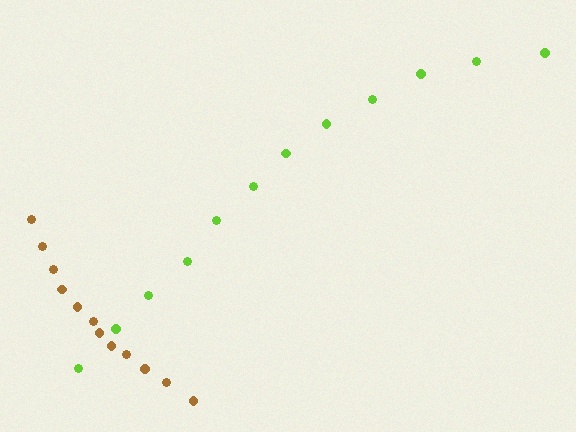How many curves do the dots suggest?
There are 2 distinct paths.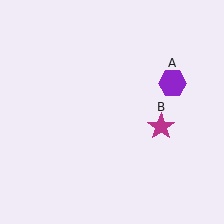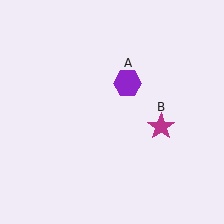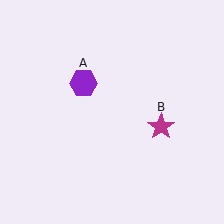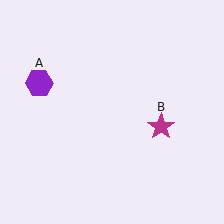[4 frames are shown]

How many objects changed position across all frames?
1 object changed position: purple hexagon (object A).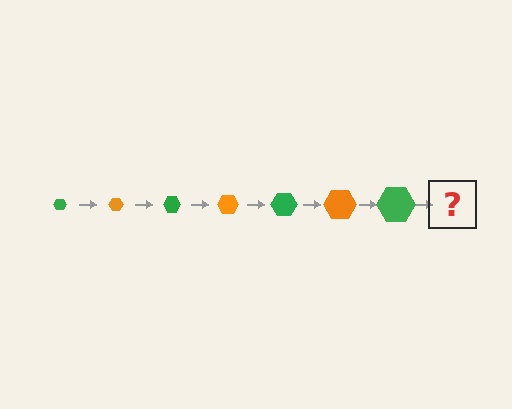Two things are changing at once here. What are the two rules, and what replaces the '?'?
The two rules are that the hexagon grows larger each step and the color cycles through green and orange. The '?' should be an orange hexagon, larger than the previous one.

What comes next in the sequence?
The next element should be an orange hexagon, larger than the previous one.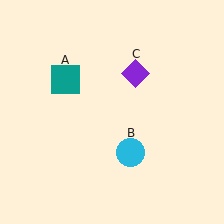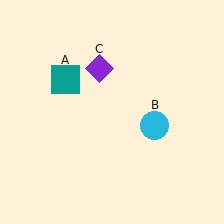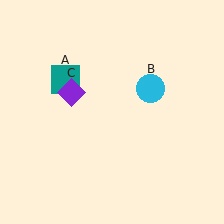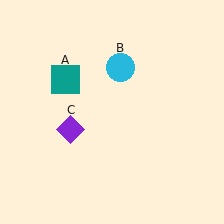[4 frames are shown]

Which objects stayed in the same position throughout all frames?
Teal square (object A) remained stationary.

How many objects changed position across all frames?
2 objects changed position: cyan circle (object B), purple diamond (object C).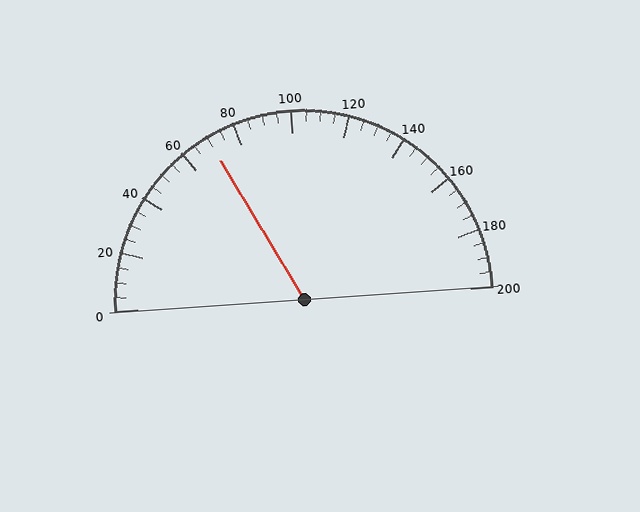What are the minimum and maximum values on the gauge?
The gauge ranges from 0 to 200.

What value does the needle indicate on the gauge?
The needle indicates approximately 70.